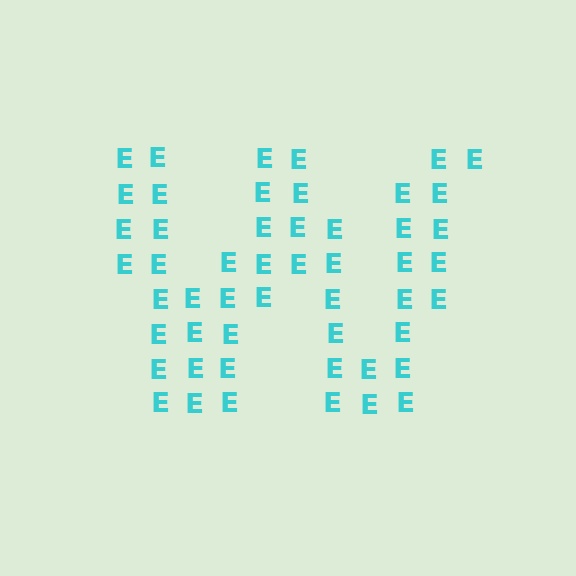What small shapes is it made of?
It is made of small letter E's.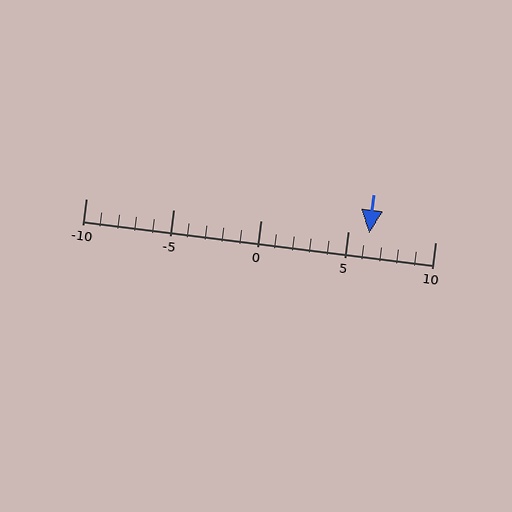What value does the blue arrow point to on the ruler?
The blue arrow points to approximately 6.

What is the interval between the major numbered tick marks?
The major tick marks are spaced 5 units apart.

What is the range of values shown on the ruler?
The ruler shows values from -10 to 10.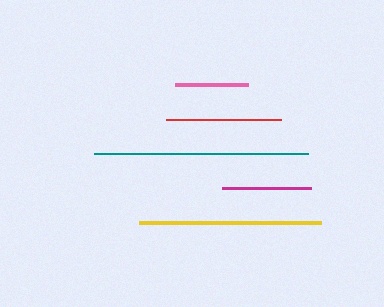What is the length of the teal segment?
The teal segment is approximately 214 pixels long.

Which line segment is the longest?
The teal line is the longest at approximately 214 pixels.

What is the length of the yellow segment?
The yellow segment is approximately 182 pixels long.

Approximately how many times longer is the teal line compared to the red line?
The teal line is approximately 1.9 times the length of the red line.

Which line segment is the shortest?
The pink line is the shortest at approximately 73 pixels.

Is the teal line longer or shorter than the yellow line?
The teal line is longer than the yellow line.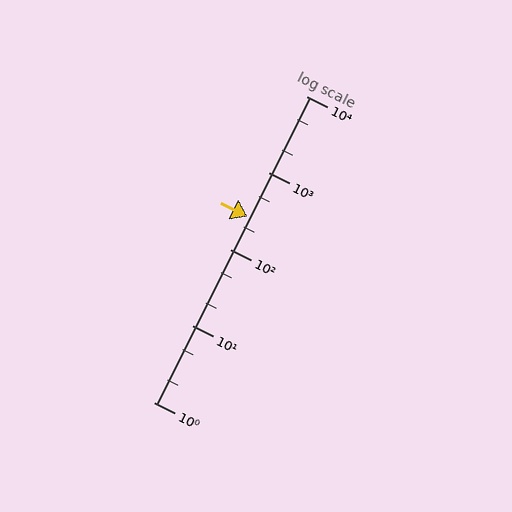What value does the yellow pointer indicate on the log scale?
The pointer indicates approximately 270.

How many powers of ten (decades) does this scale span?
The scale spans 4 decades, from 1 to 10000.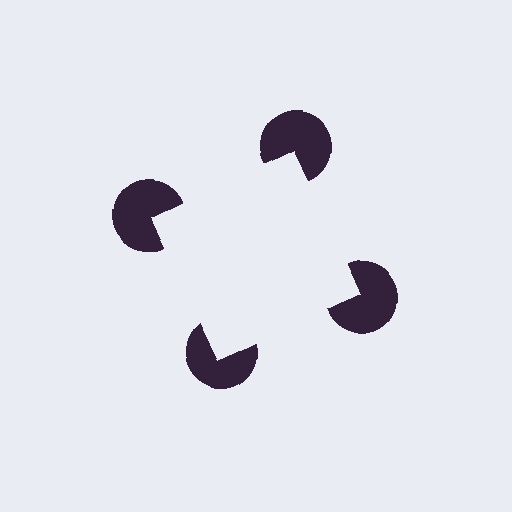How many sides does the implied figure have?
4 sides.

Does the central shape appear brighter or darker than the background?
It typically appears slightly brighter than the background, even though no actual brightness change is drawn.